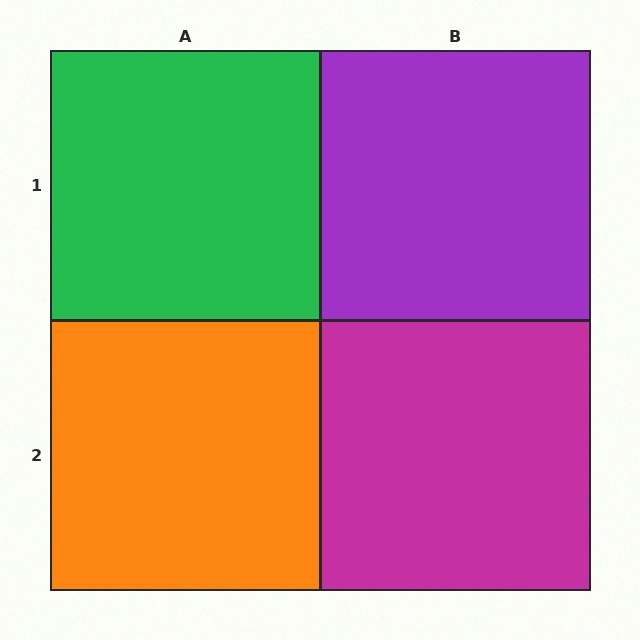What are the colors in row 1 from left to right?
Green, purple.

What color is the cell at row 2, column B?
Magenta.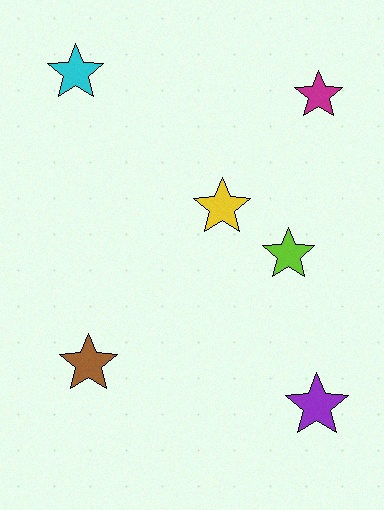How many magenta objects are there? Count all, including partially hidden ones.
There is 1 magenta object.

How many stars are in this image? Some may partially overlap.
There are 6 stars.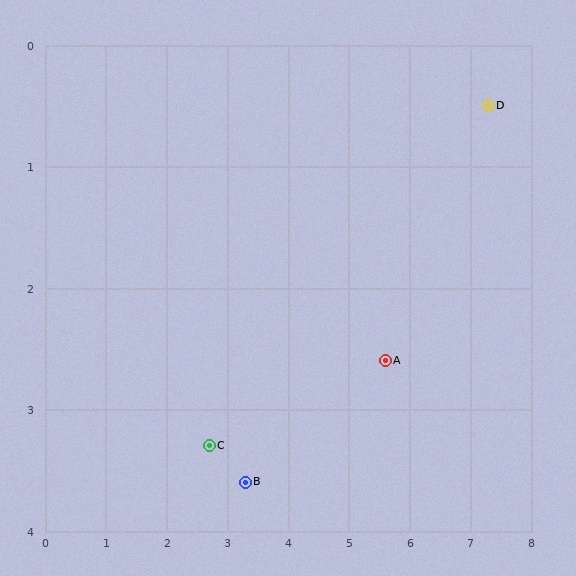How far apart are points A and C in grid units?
Points A and C are about 3.0 grid units apart.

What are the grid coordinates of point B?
Point B is at approximately (3.3, 3.6).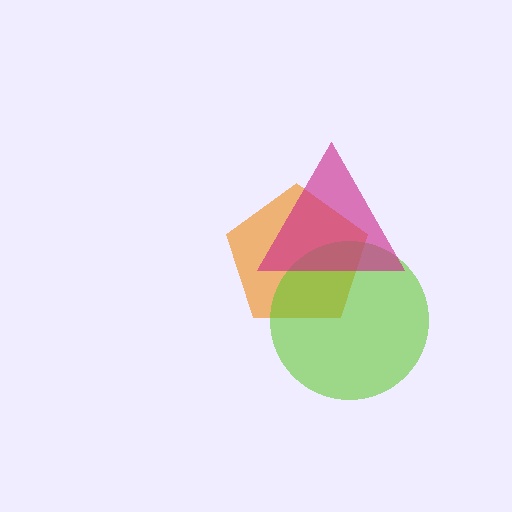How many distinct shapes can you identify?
There are 3 distinct shapes: an orange pentagon, a lime circle, a magenta triangle.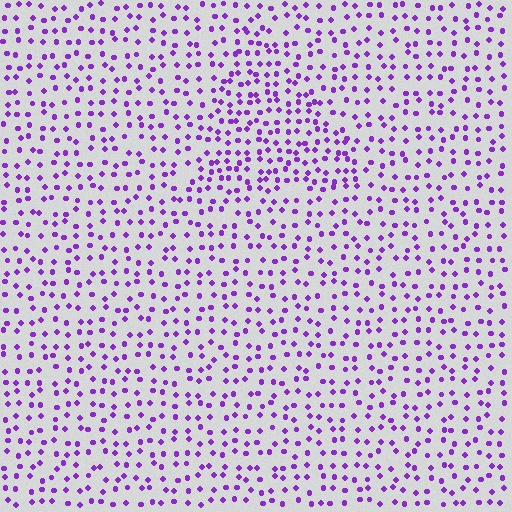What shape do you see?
I see a triangle.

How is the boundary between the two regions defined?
The boundary is defined by a change in element density (approximately 1.5x ratio). All elements are the same color, size, and shape.